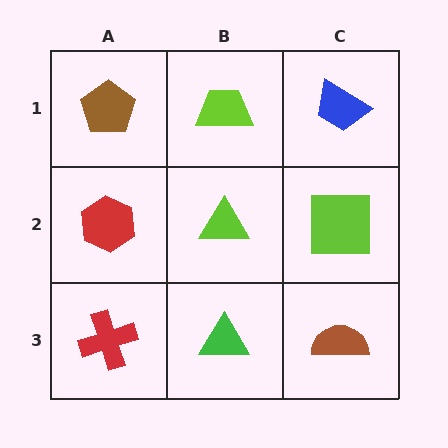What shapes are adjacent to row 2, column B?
A lime trapezoid (row 1, column B), a green triangle (row 3, column B), a red hexagon (row 2, column A), a lime square (row 2, column C).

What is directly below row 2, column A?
A red cross.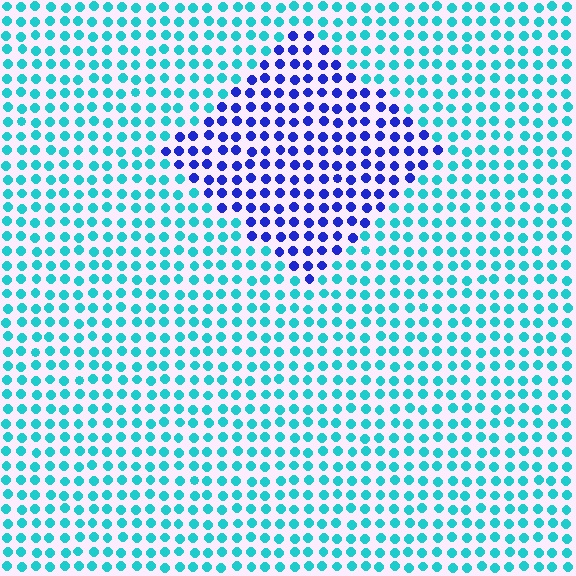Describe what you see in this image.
The image is filled with small cyan elements in a uniform arrangement. A diamond-shaped region is visible where the elements are tinted to a slightly different hue, forming a subtle color boundary.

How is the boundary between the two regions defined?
The boundary is defined purely by a slight shift in hue (about 57 degrees). Spacing, size, and orientation are identical on both sides.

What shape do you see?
I see a diamond.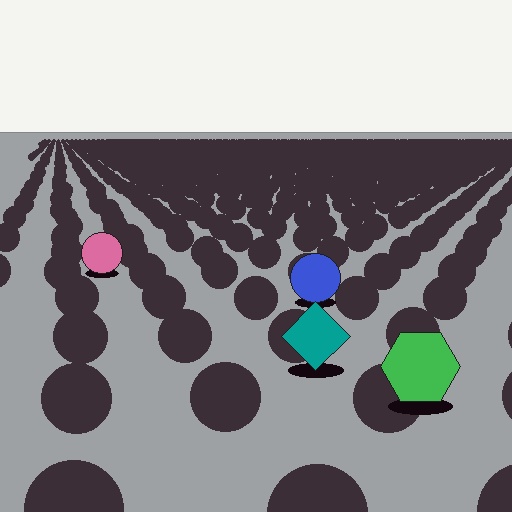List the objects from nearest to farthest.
From nearest to farthest: the green hexagon, the teal diamond, the blue circle, the pink circle.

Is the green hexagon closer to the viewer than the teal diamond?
Yes. The green hexagon is closer — you can tell from the texture gradient: the ground texture is coarser near it.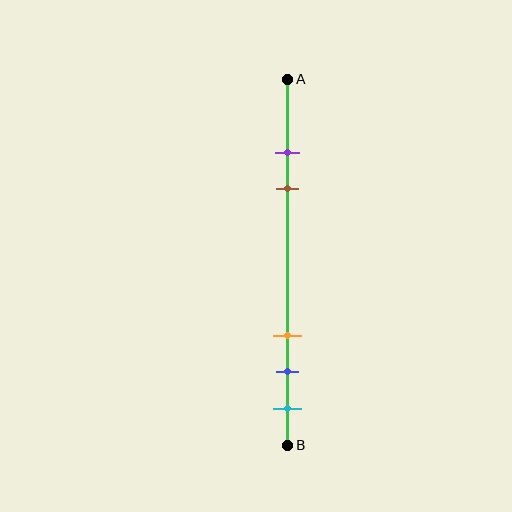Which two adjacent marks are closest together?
The purple and brown marks are the closest adjacent pair.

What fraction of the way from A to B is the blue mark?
The blue mark is approximately 80% (0.8) of the way from A to B.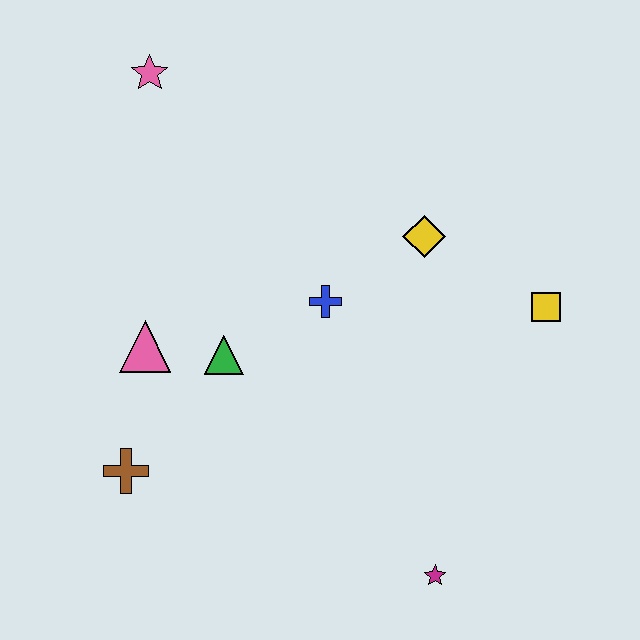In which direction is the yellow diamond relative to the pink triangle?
The yellow diamond is to the right of the pink triangle.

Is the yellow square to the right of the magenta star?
Yes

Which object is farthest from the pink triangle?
The yellow square is farthest from the pink triangle.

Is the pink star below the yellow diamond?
No